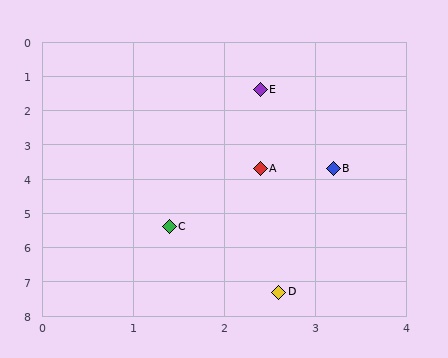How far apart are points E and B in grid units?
Points E and B are about 2.4 grid units apart.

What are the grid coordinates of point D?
Point D is at approximately (2.6, 7.3).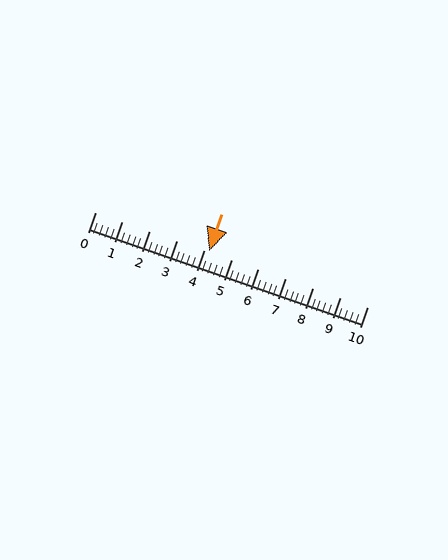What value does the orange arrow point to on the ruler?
The orange arrow points to approximately 4.2.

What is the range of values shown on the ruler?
The ruler shows values from 0 to 10.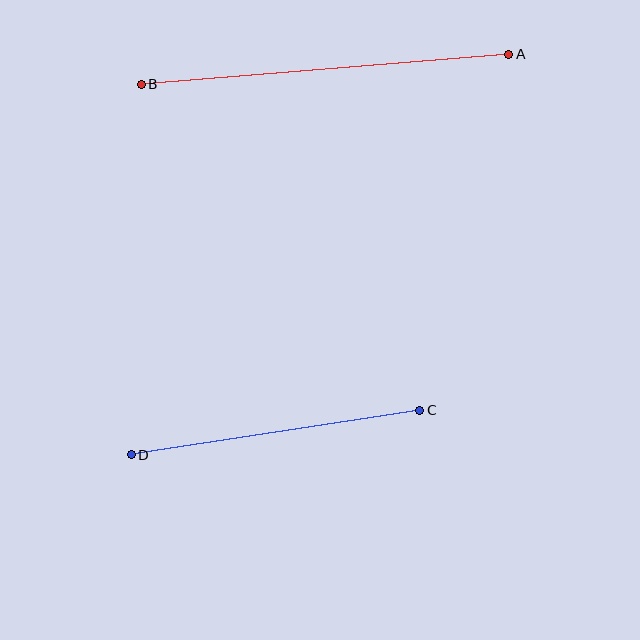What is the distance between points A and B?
The distance is approximately 368 pixels.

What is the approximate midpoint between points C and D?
The midpoint is at approximately (276, 433) pixels.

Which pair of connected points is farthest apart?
Points A and B are farthest apart.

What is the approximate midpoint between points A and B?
The midpoint is at approximately (325, 69) pixels.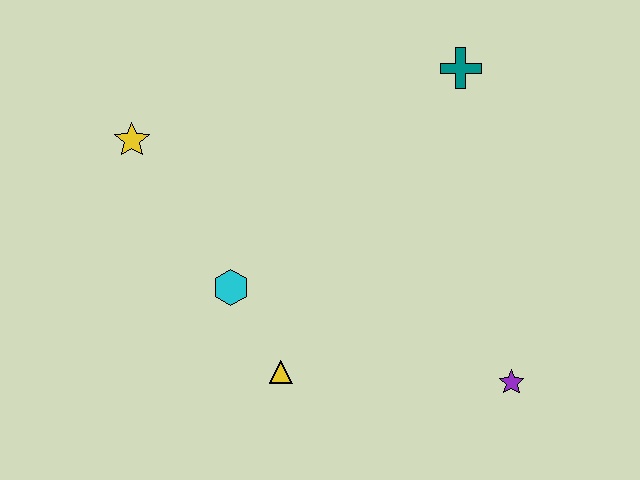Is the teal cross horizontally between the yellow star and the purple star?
Yes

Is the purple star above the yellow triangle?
No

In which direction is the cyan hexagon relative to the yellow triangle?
The cyan hexagon is above the yellow triangle.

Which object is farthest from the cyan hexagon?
The teal cross is farthest from the cyan hexagon.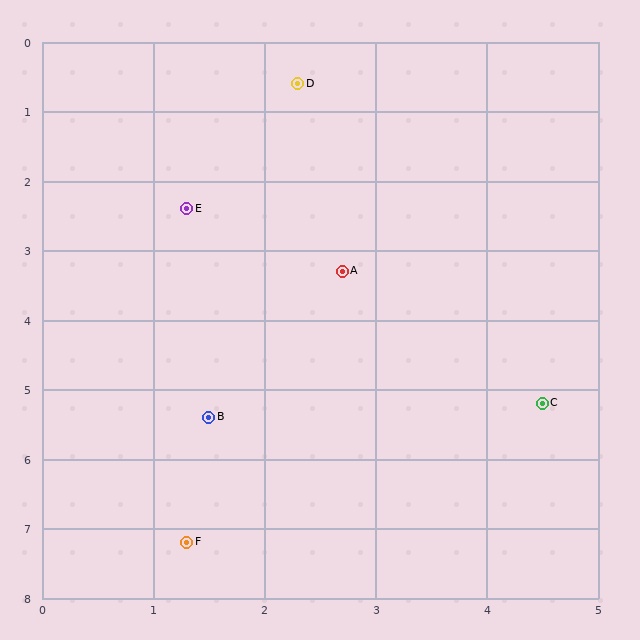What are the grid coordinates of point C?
Point C is at approximately (4.5, 5.2).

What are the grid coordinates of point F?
Point F is at approximately (1.3, 7.2).